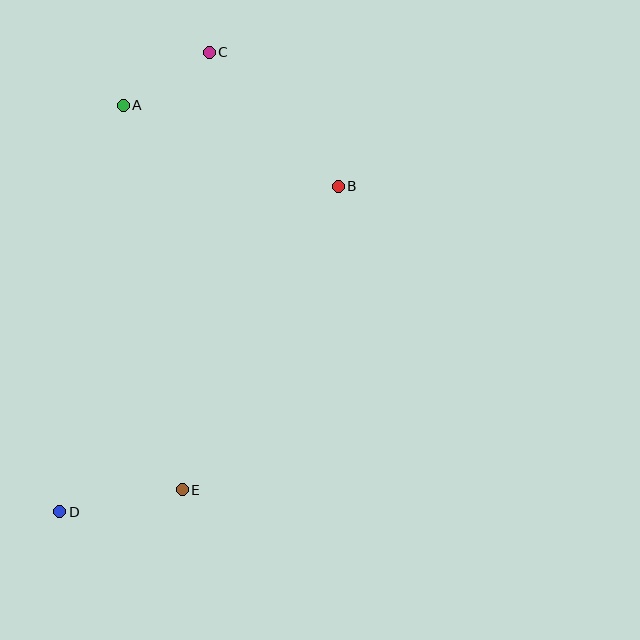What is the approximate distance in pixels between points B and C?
The distance between B and C is approximately 186 pixels.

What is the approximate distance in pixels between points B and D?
The distance between B and D is approximately 428 pixels.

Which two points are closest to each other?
Points A and C are closest to each other.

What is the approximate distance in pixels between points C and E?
The distance between C and E is approximately 438 pixels.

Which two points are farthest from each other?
Points C and D are farthest from each other.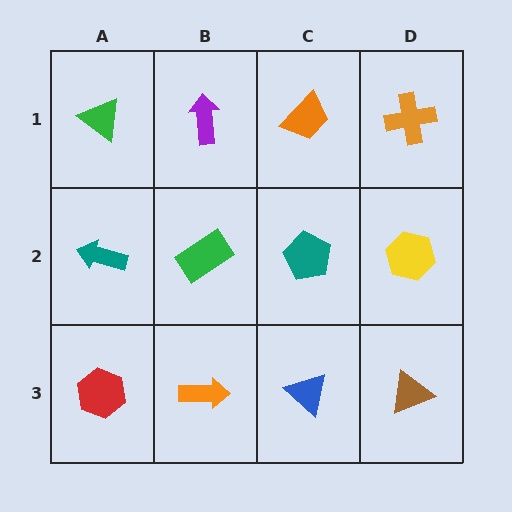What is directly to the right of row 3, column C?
A brown triangle.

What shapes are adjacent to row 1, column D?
A yellow hexagon (row 2, column D), an orange trapezoid (row 1, column C).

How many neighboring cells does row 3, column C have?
3.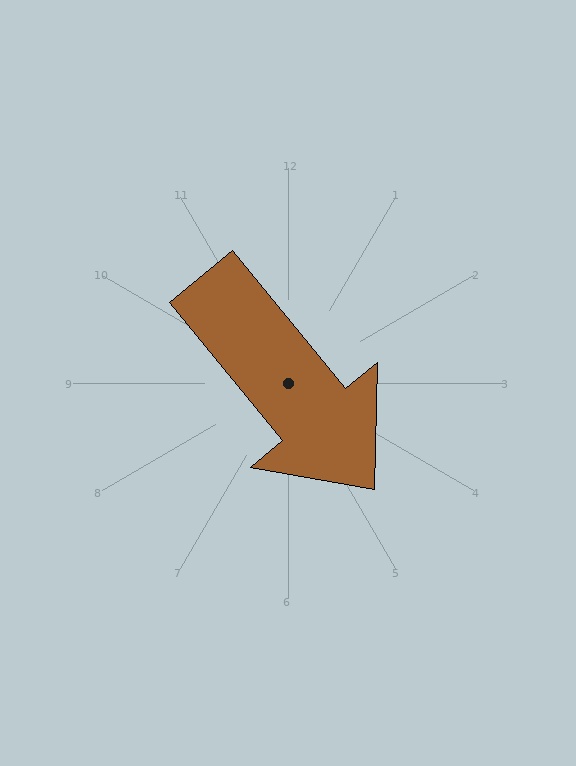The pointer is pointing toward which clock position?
Roughly 5 o'clock.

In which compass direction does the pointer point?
Southeast.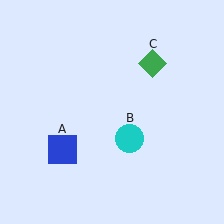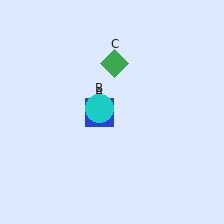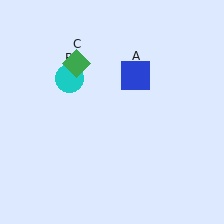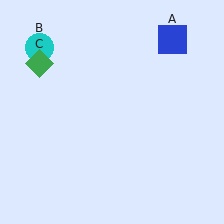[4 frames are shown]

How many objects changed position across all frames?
3 objects changed position: blue square (object A), cyan circle (object B), green diamond (object C).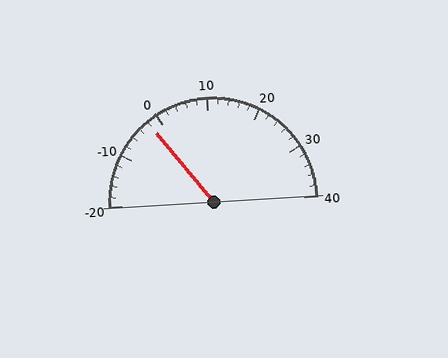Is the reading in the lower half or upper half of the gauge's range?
The reading is in the lower half of the range (-20 to 40).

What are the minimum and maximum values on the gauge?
The gauge ranges from -20 to 40.